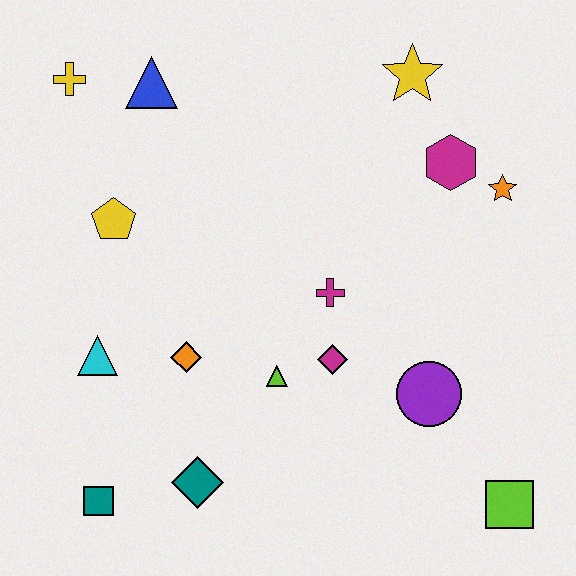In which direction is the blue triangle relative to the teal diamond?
The blue triangle is above the teal diamond.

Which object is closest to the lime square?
The purple circle is closest to the lime square.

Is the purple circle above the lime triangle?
No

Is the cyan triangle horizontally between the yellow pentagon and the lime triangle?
No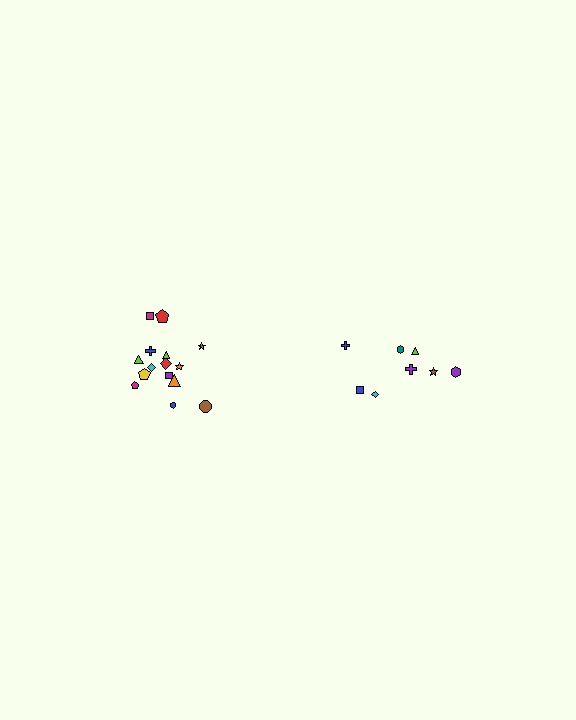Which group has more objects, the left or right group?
The left group.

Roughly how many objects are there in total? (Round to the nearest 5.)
Roughly 25 objects in total.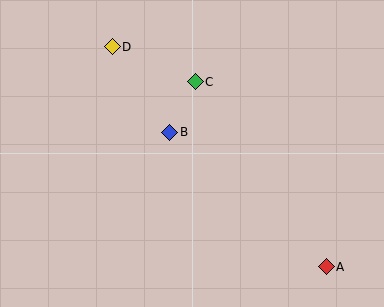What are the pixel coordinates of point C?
Point C is at (195, 82).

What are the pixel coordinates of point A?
Point A is at (326, 267).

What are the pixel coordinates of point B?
Point B is at (170, 132).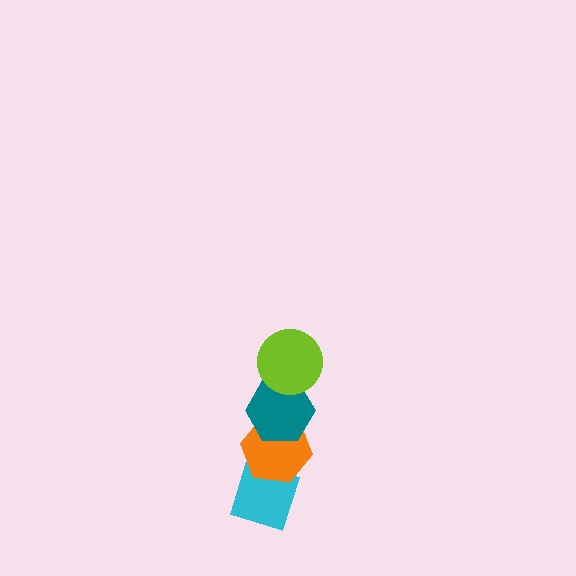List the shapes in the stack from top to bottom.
From top to bottom: the lime circle, the teal hexagon, the orange hexagon, the cyan diamond.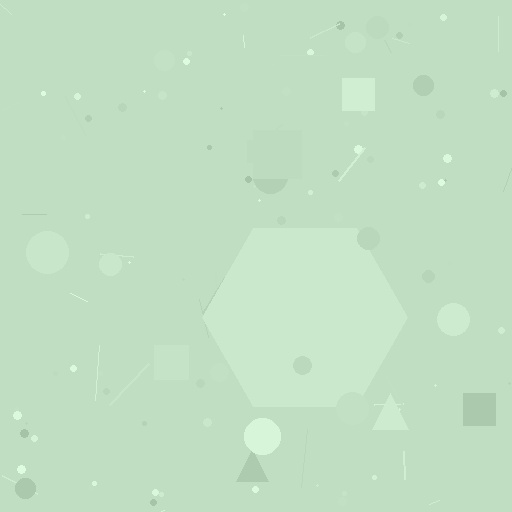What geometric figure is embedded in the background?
A hexagon is embedded in the background.